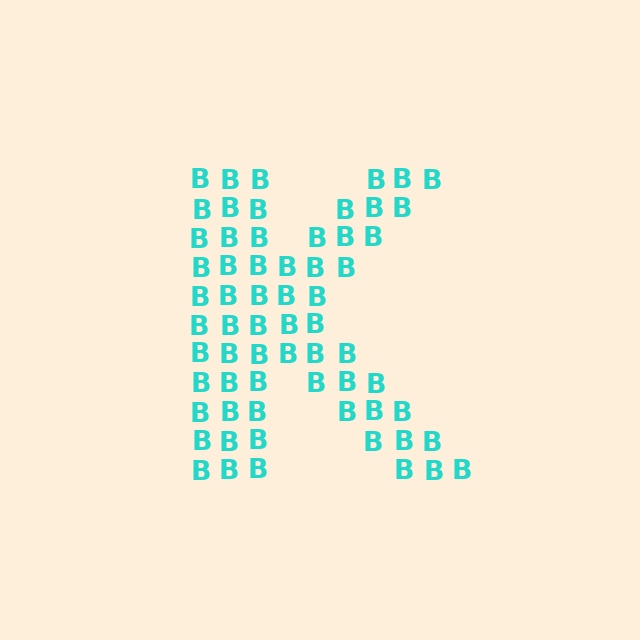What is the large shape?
The large shape is the letter K.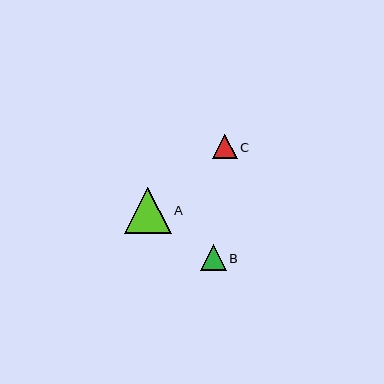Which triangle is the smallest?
Triangle C is the smallest with a size of approximately 24 pixels.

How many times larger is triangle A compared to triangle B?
Triangle A is approximately 1.8 times the size of triangle B.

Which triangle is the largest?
Triangle A is the largest with a size of approximately 46 pixels.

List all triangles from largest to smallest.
From largest to smallest: A, B, C.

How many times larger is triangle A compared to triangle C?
Triangle A is approximately 1.9 times the size of triangle C.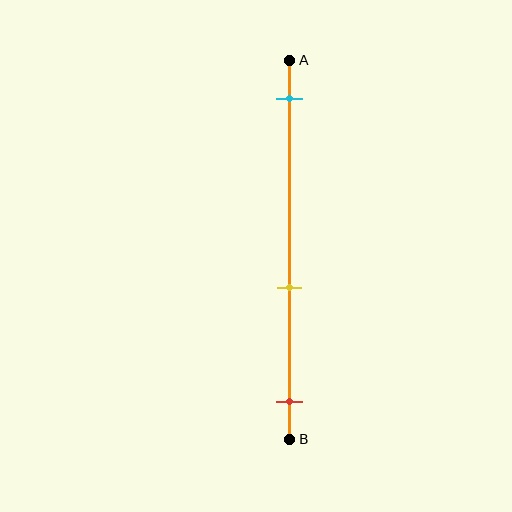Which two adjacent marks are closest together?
The yellow and red marks are the closest adjacent pair.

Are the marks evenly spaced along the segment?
No, the marks are not evenly spaced.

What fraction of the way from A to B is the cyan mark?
The cyan mark is approximately 10% (0.1) of the way from A to B.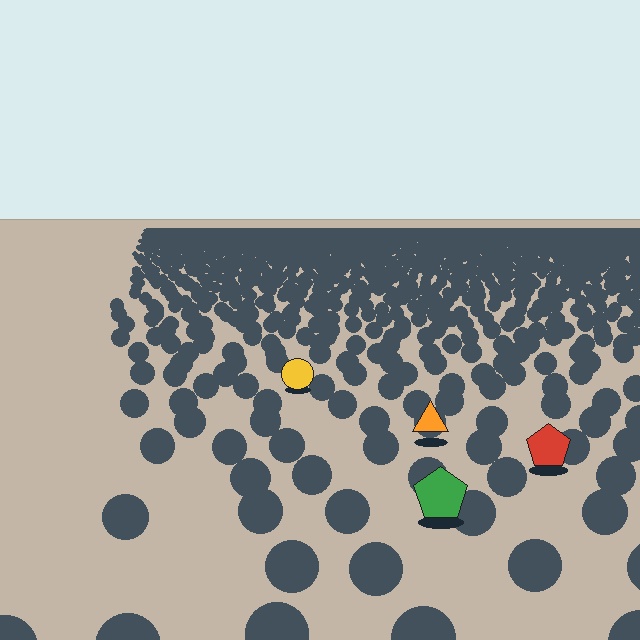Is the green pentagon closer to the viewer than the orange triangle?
Yes. The green pentagon is closer — you can tell from the texture gradient: the ground texture is coarser near it.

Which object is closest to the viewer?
The green pentagon is closest. The texture marks near it are larger and more spread out.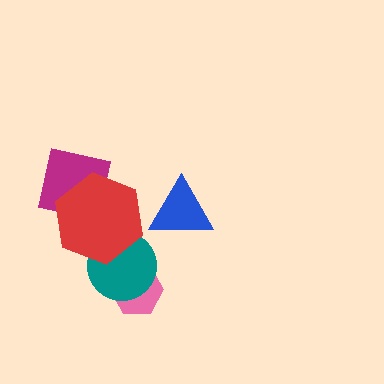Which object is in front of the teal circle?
The red hexagon is in front of the teal circle.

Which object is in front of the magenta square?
The red hexagon is in front of the magenta square.